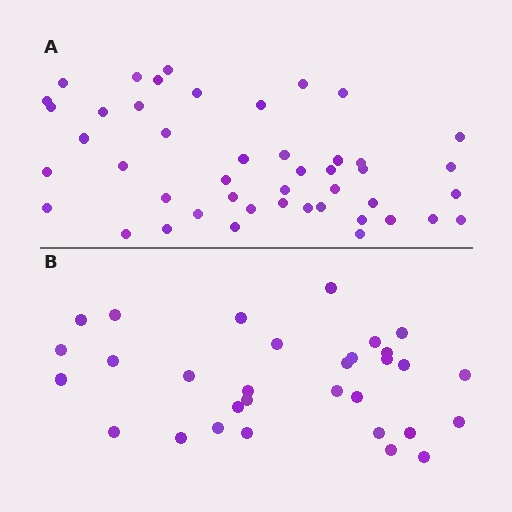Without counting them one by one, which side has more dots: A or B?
Region A (the top region) has more dots.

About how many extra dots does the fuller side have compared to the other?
Region A has approximately 15 more dots than region B.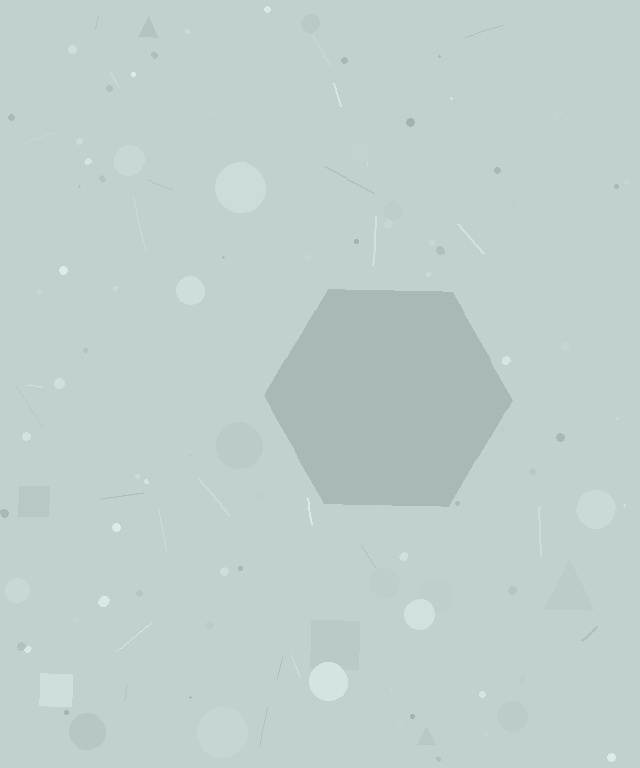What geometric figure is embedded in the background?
A hexagon is embedded in the background.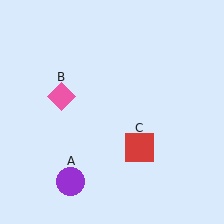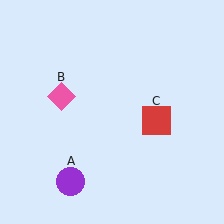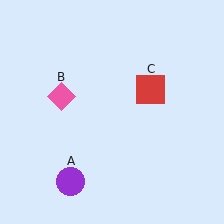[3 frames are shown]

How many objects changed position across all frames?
1 object changed position: red square (object C).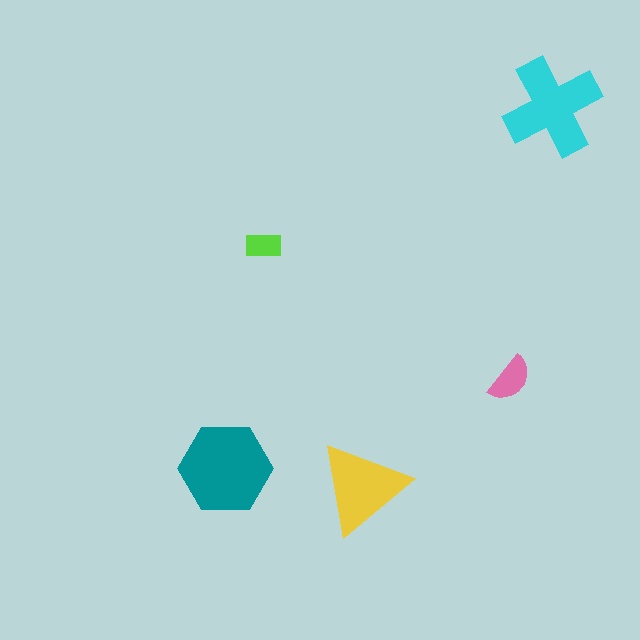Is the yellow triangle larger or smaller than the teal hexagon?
Smaller.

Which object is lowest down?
The yellow triangle is bottommost.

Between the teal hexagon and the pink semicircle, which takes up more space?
The teal hexagon.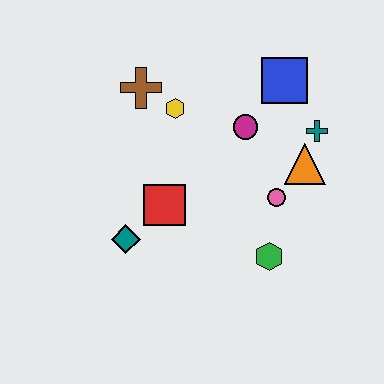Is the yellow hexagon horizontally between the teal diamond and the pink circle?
Yes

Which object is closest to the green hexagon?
The pink circle is closest to the green hexagon.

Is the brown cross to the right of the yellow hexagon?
No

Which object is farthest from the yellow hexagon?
The green hexagon is farthest from the yellow hexagon.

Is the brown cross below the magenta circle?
No